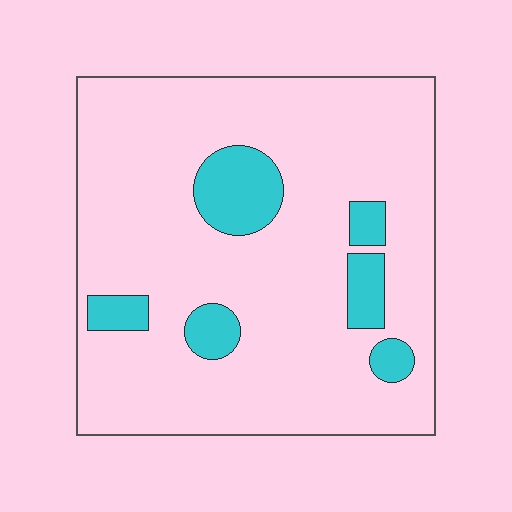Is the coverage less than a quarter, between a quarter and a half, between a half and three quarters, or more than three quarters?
Less than a quarter.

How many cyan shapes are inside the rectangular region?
6.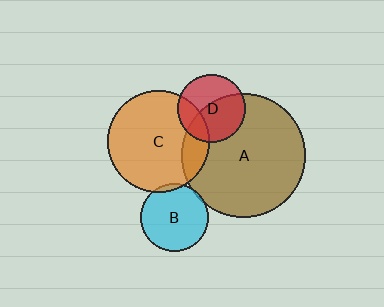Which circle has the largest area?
Circle A (brown).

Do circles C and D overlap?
Yes.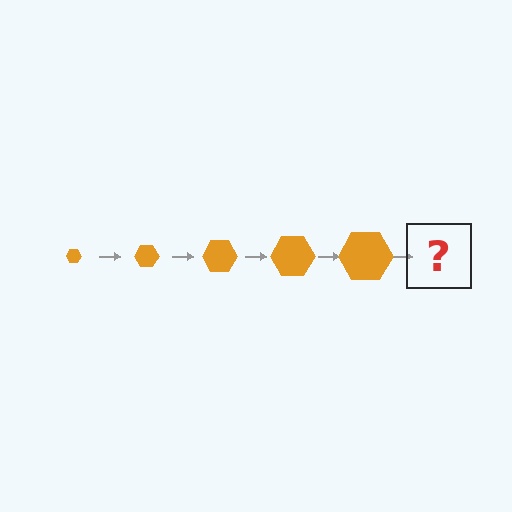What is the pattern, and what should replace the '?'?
The pattern is that the hexagon gets progressively larger each step. The '?' should be an orange hexagon, larger than the previous one.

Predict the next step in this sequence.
The next step is an orange hexagon, larger than the previous one.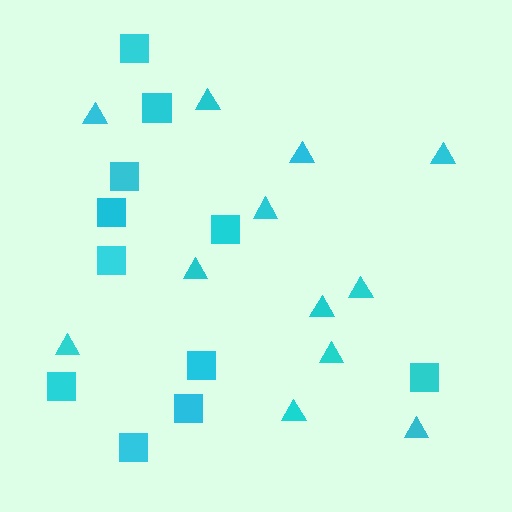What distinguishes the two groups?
There are 2 groups: one group of triangles (12) and one group of squares (11).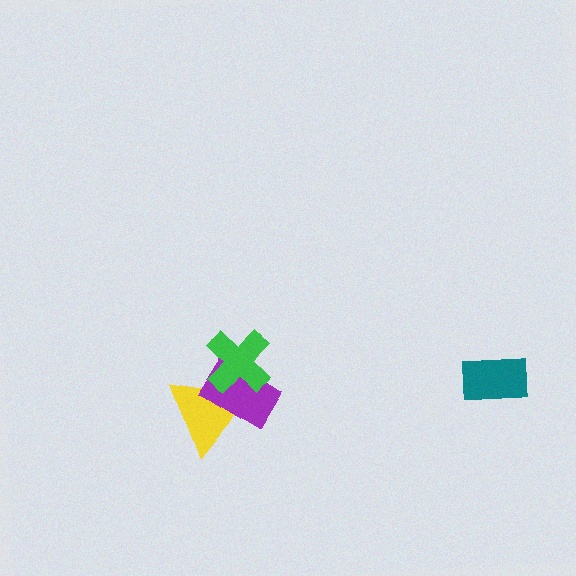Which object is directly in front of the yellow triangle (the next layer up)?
The purple rectangle is directly in front of the yellow triangle.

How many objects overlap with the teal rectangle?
0 objects overlap with the teal rectangle.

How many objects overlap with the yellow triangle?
2 objects overlap with the yellow triangle.